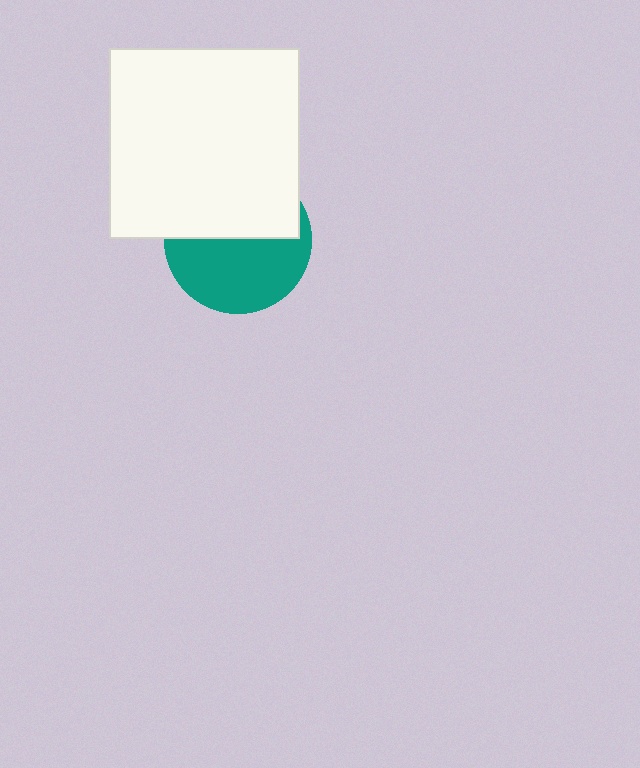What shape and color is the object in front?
The object in front is a white square.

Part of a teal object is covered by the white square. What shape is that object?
It is a circle.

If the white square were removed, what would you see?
You would see the complete teal circle.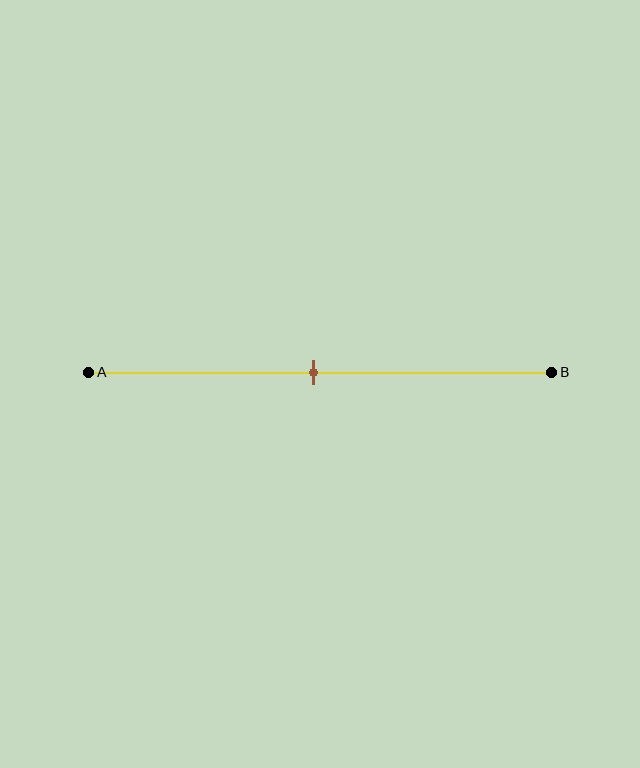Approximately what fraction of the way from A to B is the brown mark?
The brown mark is approximately 50% of the way from A to B.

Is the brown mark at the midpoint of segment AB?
Yes, the mark is approximately at the midpoint.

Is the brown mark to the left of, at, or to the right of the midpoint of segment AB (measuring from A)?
The brown mark is approximately at the midpoint of segment AB.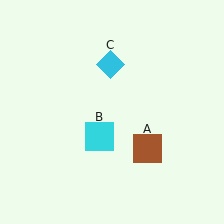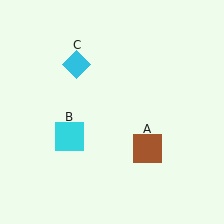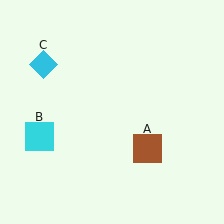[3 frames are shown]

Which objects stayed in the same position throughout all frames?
Brown square (object A) remained stationary.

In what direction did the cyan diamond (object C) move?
The cyan diamond (object C) moved left.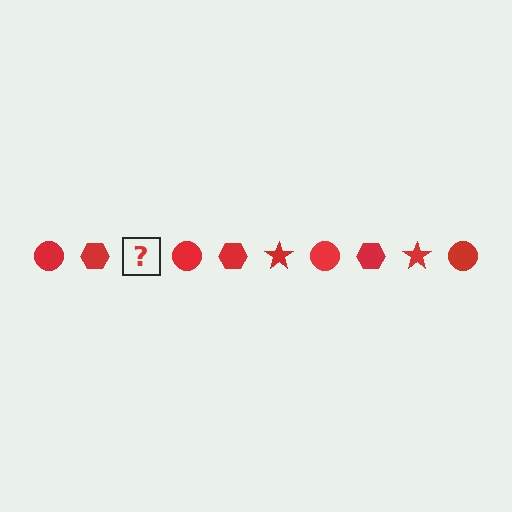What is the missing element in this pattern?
The missing element is a red star.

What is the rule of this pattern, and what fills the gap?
The rule is that the pattern cycles through circle, hexagon, star shapes in red. The gap should be filled with a red star.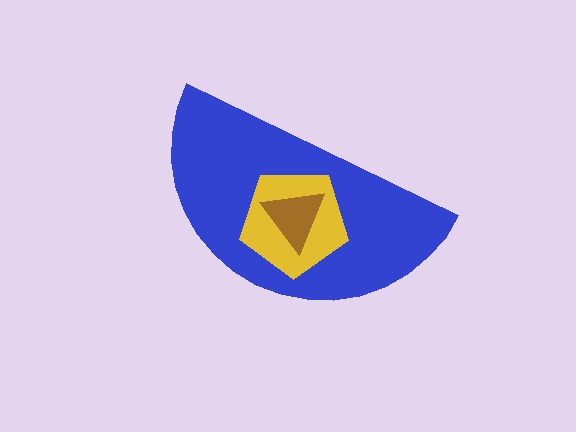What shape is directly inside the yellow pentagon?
The brown triangle.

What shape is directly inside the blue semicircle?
The yellow pentagon.